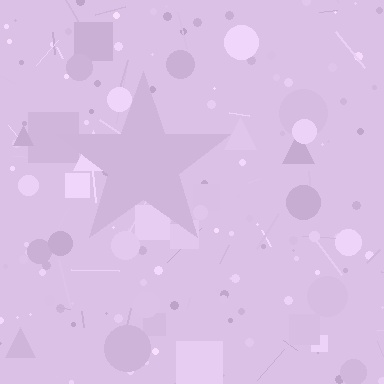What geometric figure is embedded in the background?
A star is embedded in the background.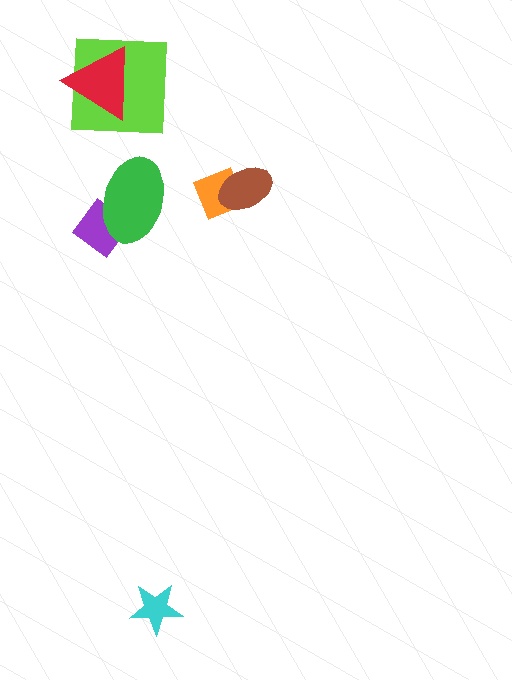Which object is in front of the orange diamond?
The brown ellipse is in front of the orange diamond.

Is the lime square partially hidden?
Yes, it is partially covered by another shape.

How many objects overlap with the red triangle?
1 object overlaps with the red triangle.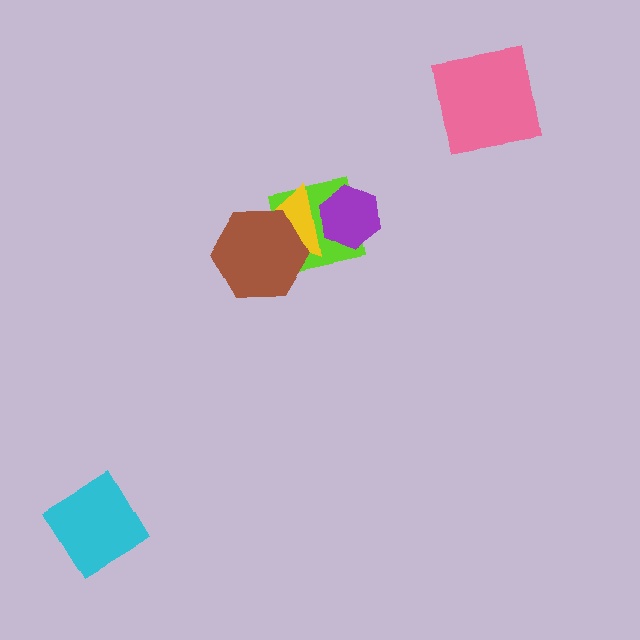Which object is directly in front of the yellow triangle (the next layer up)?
The purple hexagon is directly in front of the yellow triangle.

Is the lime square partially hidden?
Yes, it is partially covered by another shape.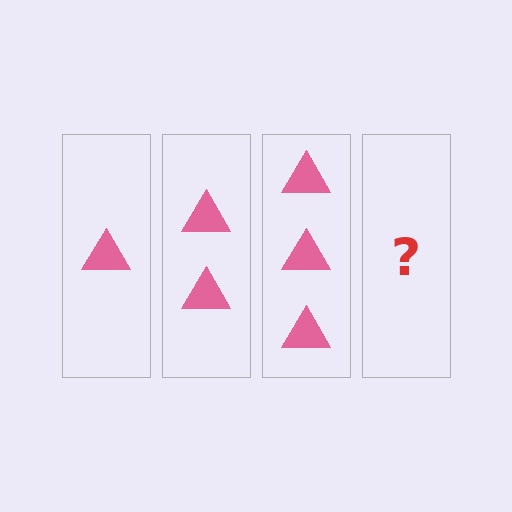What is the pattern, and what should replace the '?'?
The pattern is that each step adds one more triangle. The '?' should be 4 triangles.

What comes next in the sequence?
The next element should be 4 triangles.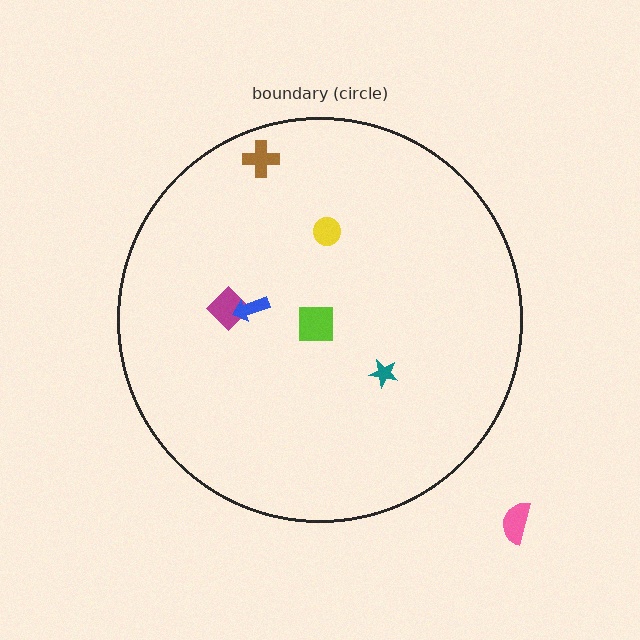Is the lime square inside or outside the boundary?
Inside.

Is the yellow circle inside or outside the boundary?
Inside.